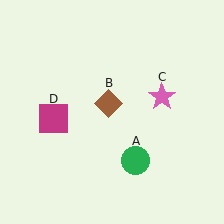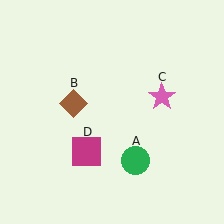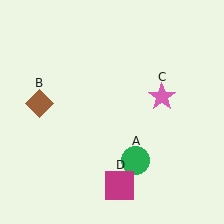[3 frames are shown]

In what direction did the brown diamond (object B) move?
The brown diamond (object B) moved left.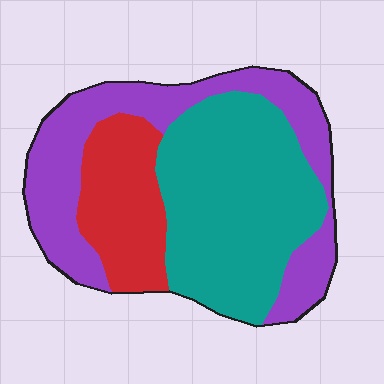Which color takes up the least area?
Red, at roughly 20%.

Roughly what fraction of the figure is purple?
Purple takes up between a quarter and a half of the figure.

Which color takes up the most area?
Teal, at roughly 45%.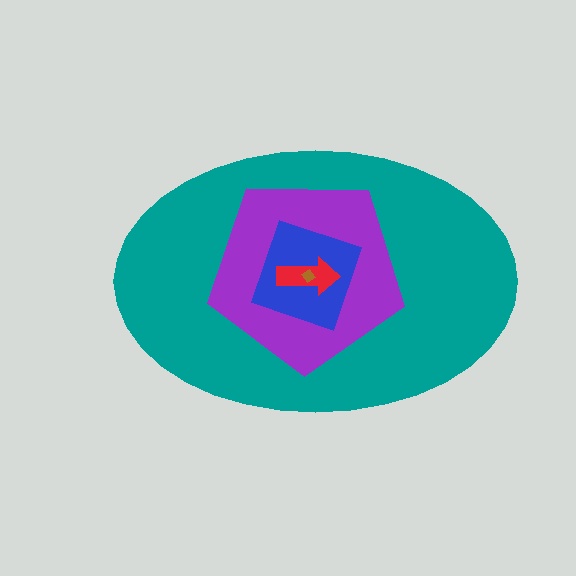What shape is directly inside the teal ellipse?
The purple pentagon.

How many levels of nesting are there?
5.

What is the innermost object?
The brown diamond.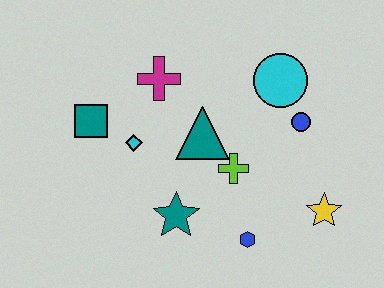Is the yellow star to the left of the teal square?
No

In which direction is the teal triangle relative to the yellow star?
The teal triangle is to the left of the yellow star.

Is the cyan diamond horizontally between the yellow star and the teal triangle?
No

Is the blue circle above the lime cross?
Yes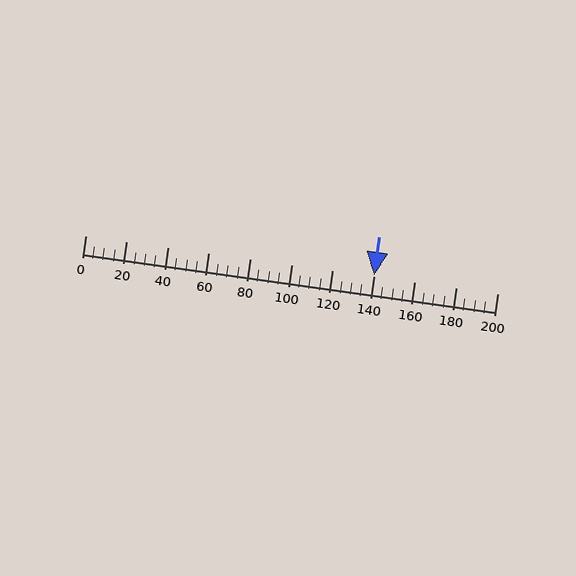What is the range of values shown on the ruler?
The ruler shows values from 0 to 200.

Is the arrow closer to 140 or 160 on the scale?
The arrow is closer to 140.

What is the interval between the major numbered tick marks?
The major tick marks are spaced 20 units apart.